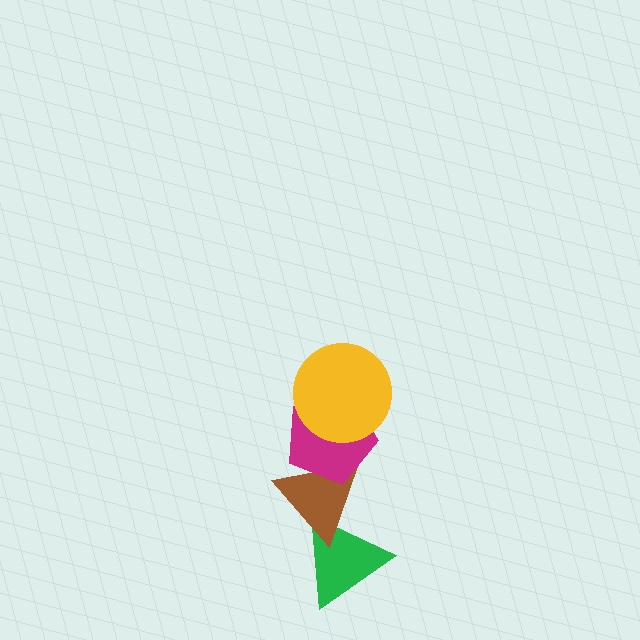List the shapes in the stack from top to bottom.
From top to bottom: the yellow circle, the magenta pentagon, the brown triangle, the green triangle.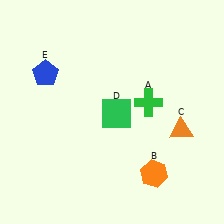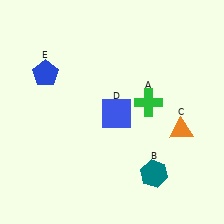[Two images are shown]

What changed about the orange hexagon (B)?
In Image 1, B is orange. In Image 2, it changed to teal.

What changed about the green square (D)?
In Image 1, D is green. In Image 2, it changed to blue.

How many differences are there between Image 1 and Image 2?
There are 2 differences between the two images.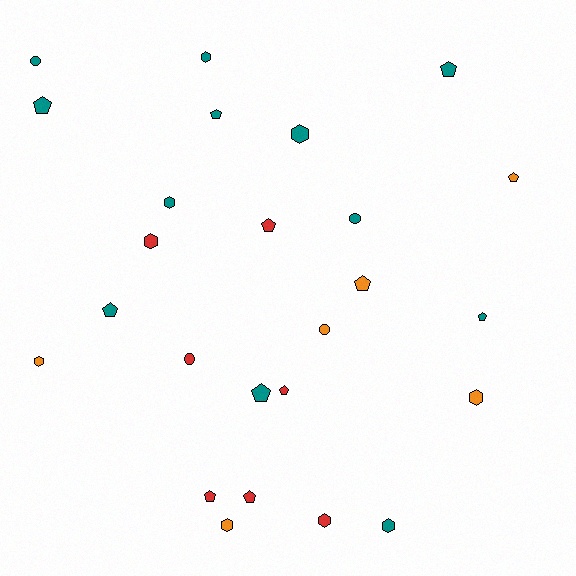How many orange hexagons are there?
There are 3 orange hexagons.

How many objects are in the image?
There are 25 objects.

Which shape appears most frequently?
Pentagon, with 12 objects.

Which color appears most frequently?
Teal, with 12 objects.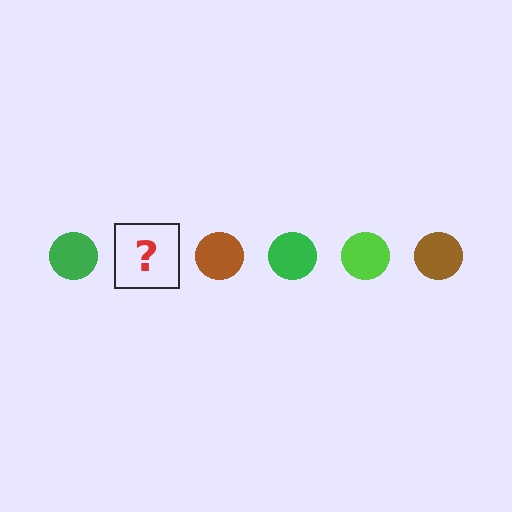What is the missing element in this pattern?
The missing element is a lime circle.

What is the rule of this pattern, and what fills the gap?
The rule is that the pattern cycles through green, lime, brown circles. The gap should be filled with a lime circle.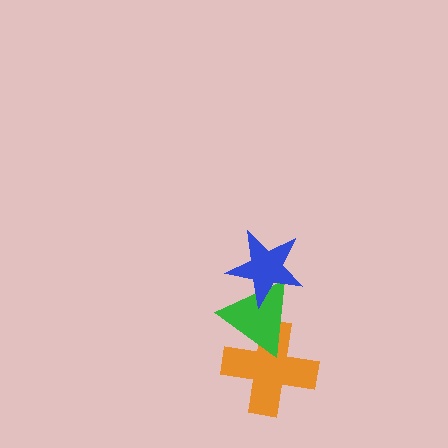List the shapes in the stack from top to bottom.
From top to bottom: the blue star, the green triangle, the orange cross.